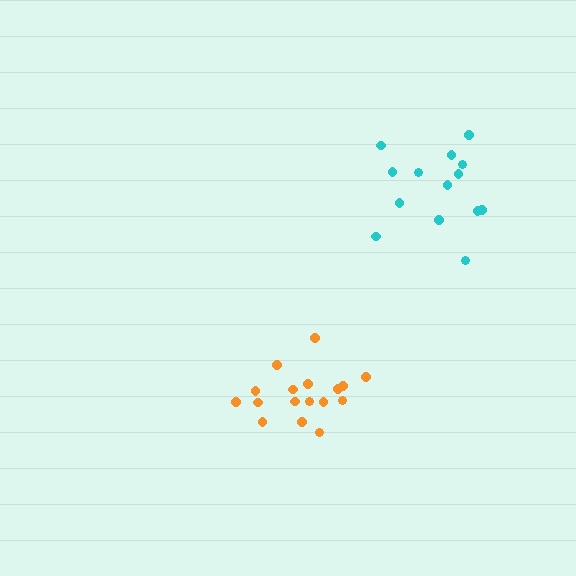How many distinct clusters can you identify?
There are 2 distinct clusters.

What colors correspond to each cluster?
The clusters are colored: cyan, orange.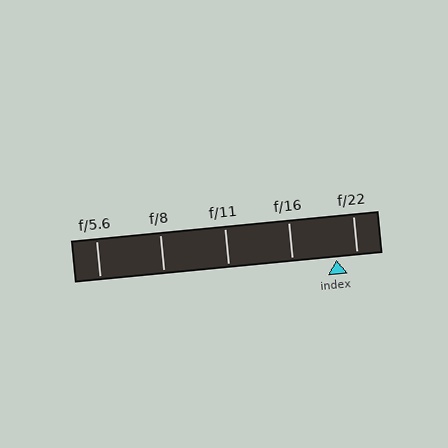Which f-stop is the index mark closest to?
The index mark is closest to f/22.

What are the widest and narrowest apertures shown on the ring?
The widest aperture shown is f/5.6 and the narrowest is f/22.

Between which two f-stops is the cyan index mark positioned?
The index mark is between f/16 and f/22.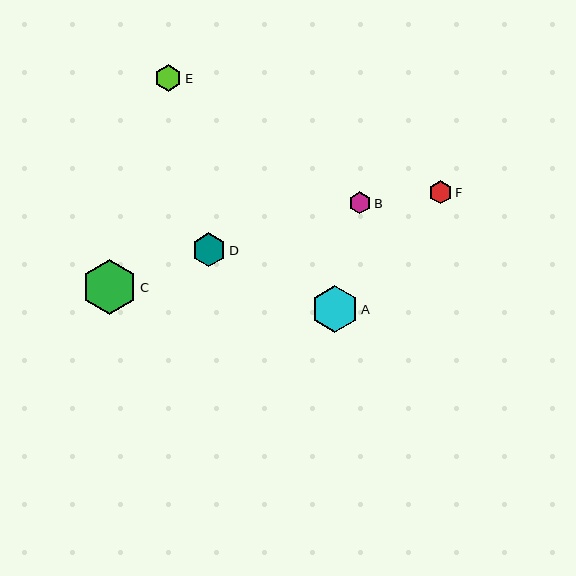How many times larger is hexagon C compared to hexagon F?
Hexagon C is approximately 2.4 times the size of hexagon F.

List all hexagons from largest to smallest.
From largest to smallest: C, A, D, E, F, B.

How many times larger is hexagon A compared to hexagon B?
Hexagon A is approximately 2.1 times the size of hexagon B.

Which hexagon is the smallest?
Hexagon B is the smallest with a size of approximately 22 pixels.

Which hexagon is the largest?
Hexagon C is the largest with a size of approximately 55 pixels.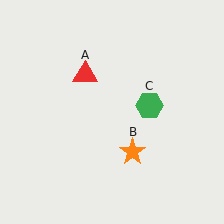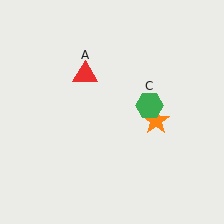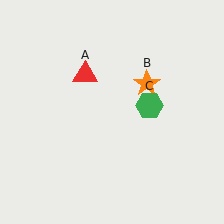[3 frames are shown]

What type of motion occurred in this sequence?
The orange star (object B) rotated counterclockwise around the center of the scene.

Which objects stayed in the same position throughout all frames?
Red triangle (object A) and green hexagon (object C) remained stationary.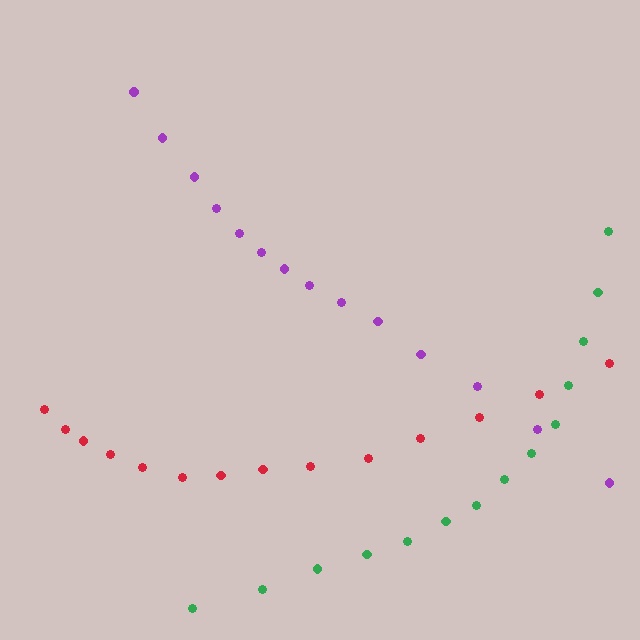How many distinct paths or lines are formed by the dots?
There are 3 distinct paths.